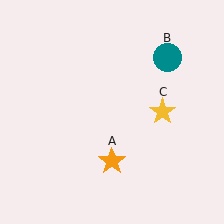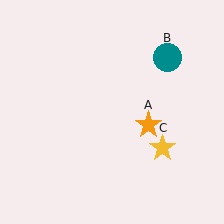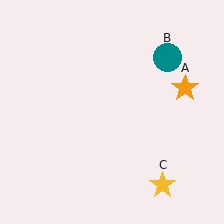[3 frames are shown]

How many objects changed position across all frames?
2 objects changed position: orange star (object A), yellow star (object C).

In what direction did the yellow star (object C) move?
The yellow star (object C) moved down.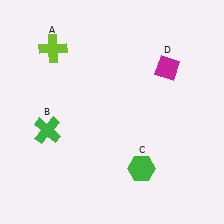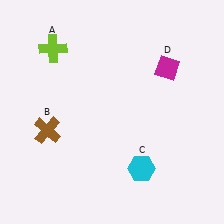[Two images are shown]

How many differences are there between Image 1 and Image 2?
There are 2 differences between the two images.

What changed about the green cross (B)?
In Image 1, B is green. In Image 2, it changed to brown.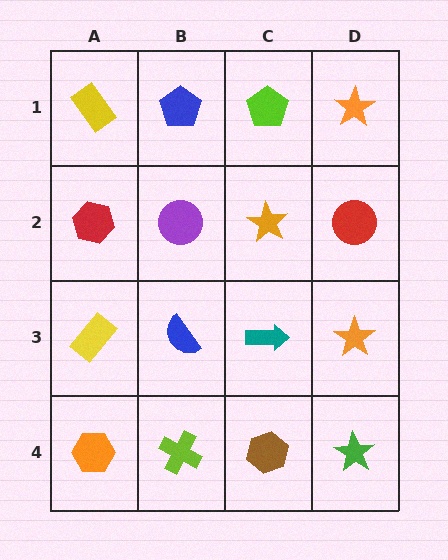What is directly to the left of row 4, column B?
An orange hexagon.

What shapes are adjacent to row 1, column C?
An orange star (row 2, column C), a blue pentagon (row 1, column B), an orange star (row 1, column D).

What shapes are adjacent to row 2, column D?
An orange star (row 1, column D), an orange star (row 3, column D), an orange star (row 2, column C).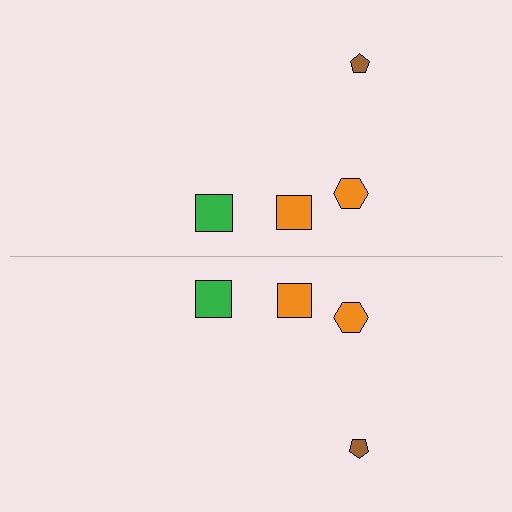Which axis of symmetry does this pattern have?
The pattern has a horizontal axis of symmetry running through the center of the image.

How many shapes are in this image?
There are 8 shapes in this image.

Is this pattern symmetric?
Yes, this pattern has bilateral (reflection) symmetry.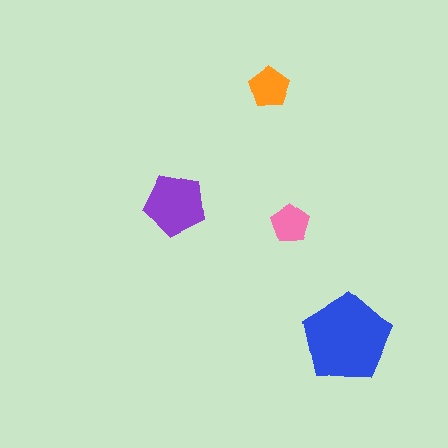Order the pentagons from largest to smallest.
the blue one, the purple one, the orange one, the pink one.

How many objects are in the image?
There are 4 objects in the image.